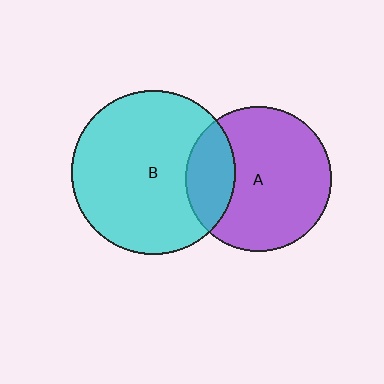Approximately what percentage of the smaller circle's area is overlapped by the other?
Approximately 25%.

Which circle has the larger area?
Circle B (cyan).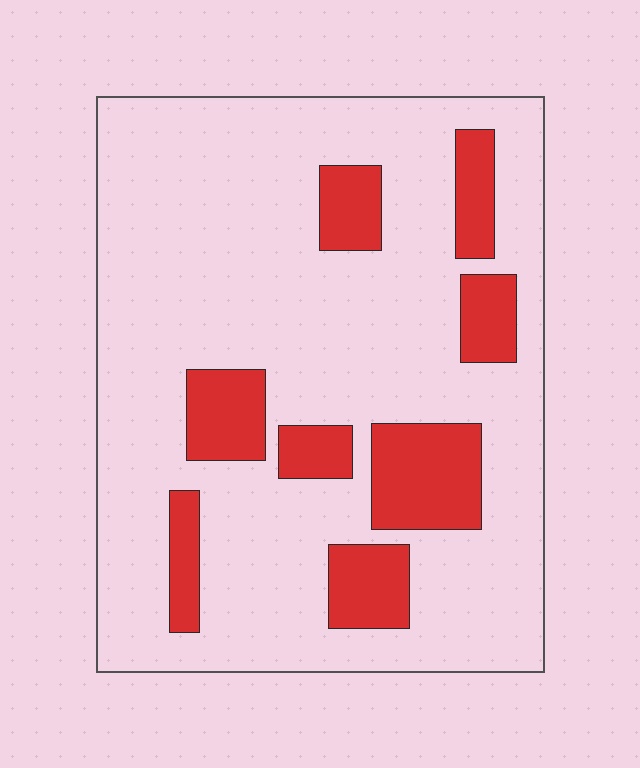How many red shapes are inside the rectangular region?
8.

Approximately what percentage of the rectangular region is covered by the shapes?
Approximately 20%.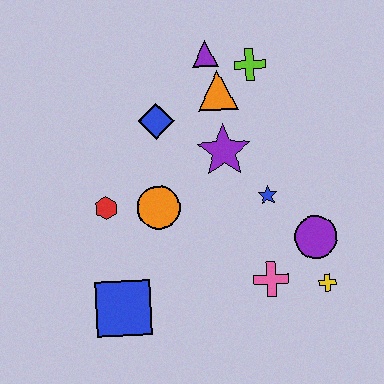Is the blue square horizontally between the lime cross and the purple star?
No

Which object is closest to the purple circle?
The yellow cross is closest to the purple circle.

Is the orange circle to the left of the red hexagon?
No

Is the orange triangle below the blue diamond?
No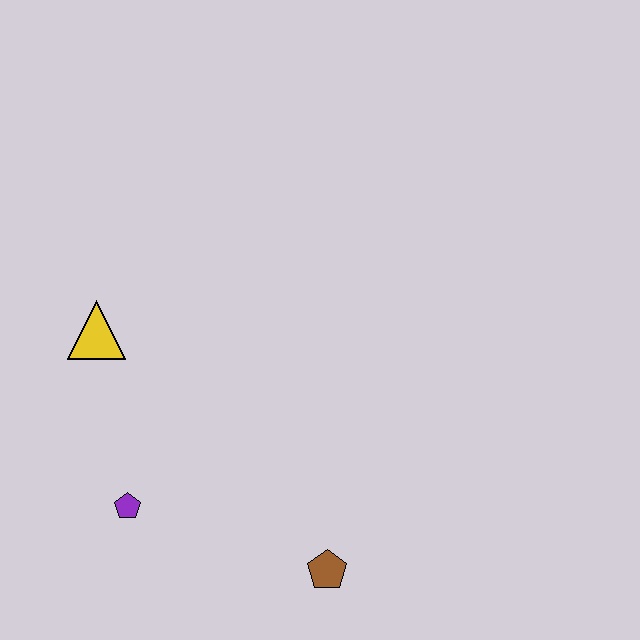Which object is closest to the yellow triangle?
The purple pentagon is closest to the yellow triangle.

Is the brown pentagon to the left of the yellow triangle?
No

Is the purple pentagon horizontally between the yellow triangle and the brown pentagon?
Yes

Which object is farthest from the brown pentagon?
The yellow triangle is farthest from the brown pentagon.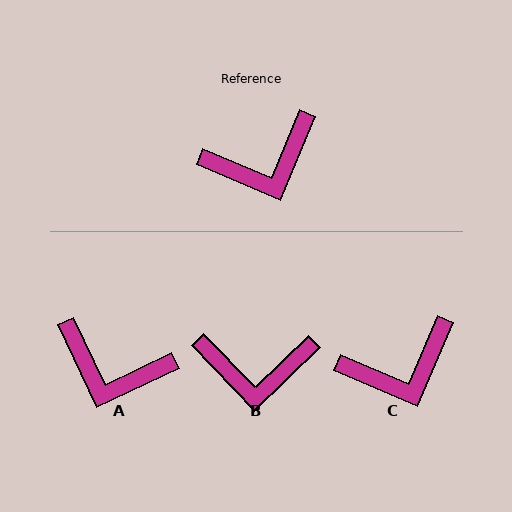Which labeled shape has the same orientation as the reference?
C.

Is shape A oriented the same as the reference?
No, it is off by about 42 degrees.